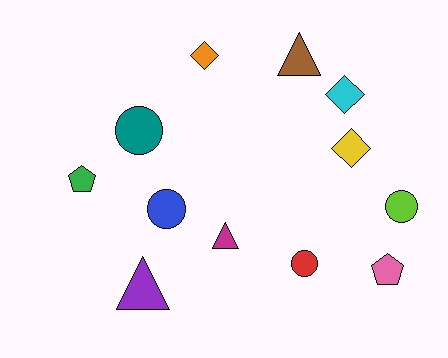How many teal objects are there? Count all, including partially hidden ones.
There is 1 teal object.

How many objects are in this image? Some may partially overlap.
There are 12 objects.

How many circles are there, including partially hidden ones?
There are 4 circles.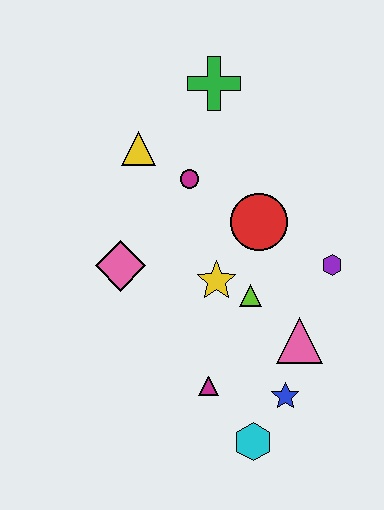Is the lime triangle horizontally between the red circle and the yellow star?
Yes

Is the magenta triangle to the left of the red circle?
Yes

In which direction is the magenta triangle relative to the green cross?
The magenta triangle is below the green cross.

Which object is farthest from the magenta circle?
The cyan hexagon is farthest from the magenta circle.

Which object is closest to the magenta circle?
The yellow triangle is closest to the magenta circle.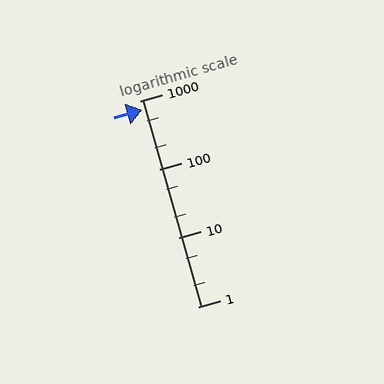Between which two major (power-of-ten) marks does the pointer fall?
The pointer is between 100 and 1000.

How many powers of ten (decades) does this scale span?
The scale spans 3 decades, from 1 to 1000.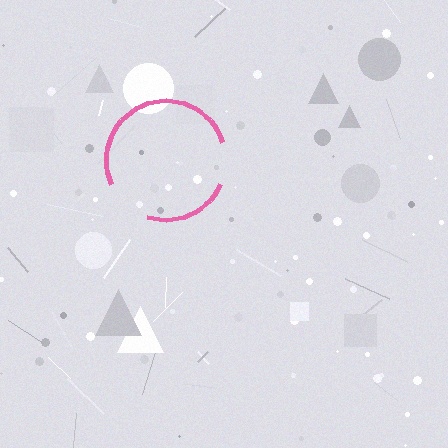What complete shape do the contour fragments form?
The contour fragments form a circle.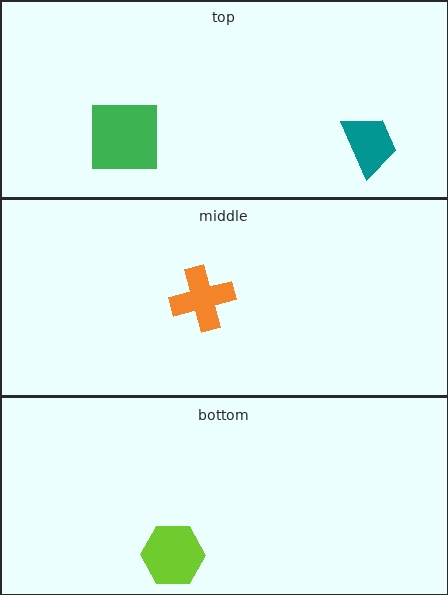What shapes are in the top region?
The green square, the teal trapezoid.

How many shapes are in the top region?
2.